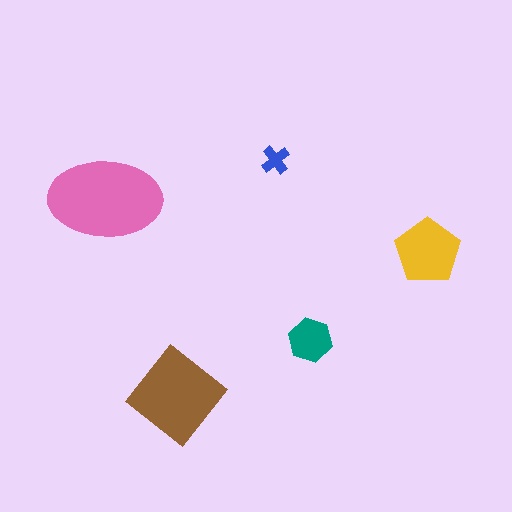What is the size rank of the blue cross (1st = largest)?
5th.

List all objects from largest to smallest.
The pink ellipse, the brown diamond, the yellow pentagon, the teal hexagon, the blue cross.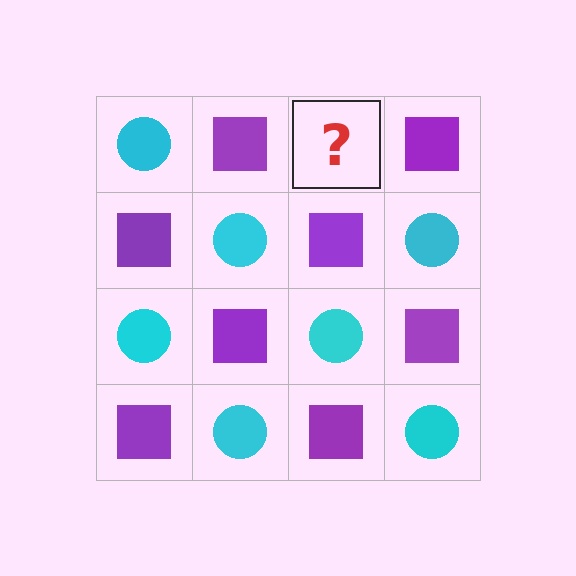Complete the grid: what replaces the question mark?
The question mark should be replaced with a cyan circle.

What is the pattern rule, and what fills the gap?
The rule is that it alternates cyan circle and purple square in a checkerboard pattern. The gap should be filled with a cyan circle.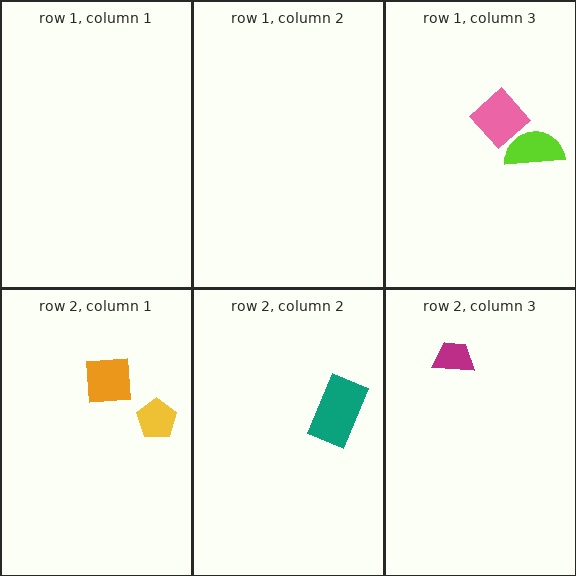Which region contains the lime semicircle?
The row 1, column 3 region.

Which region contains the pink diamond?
The row 1, column 3 region.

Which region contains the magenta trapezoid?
The row 2, column 3 region.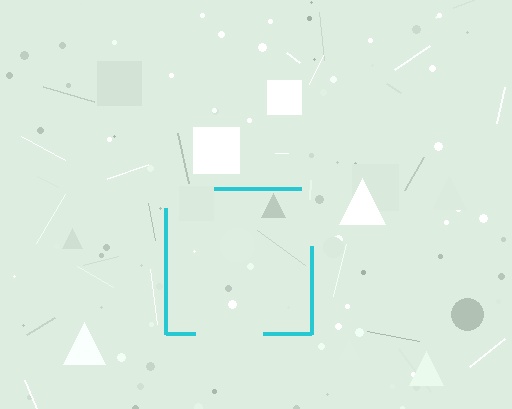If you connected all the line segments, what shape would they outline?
They would outline a square.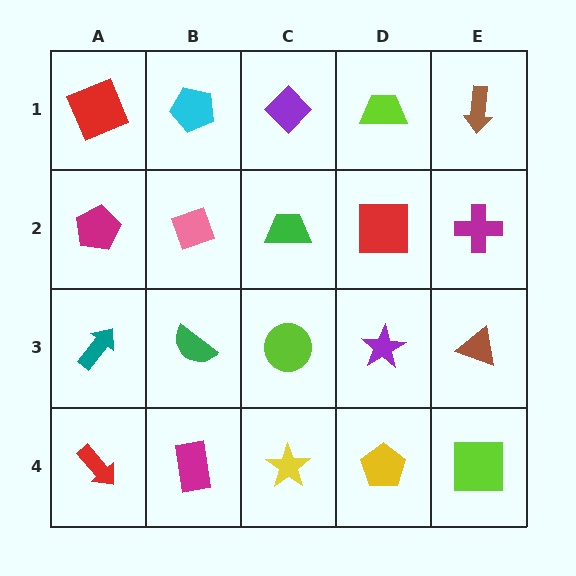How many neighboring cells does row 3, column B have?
4.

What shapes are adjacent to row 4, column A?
A teal arrow (row 3, column A), a magenta rectangle (row 4, column B).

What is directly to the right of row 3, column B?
A lime circle.